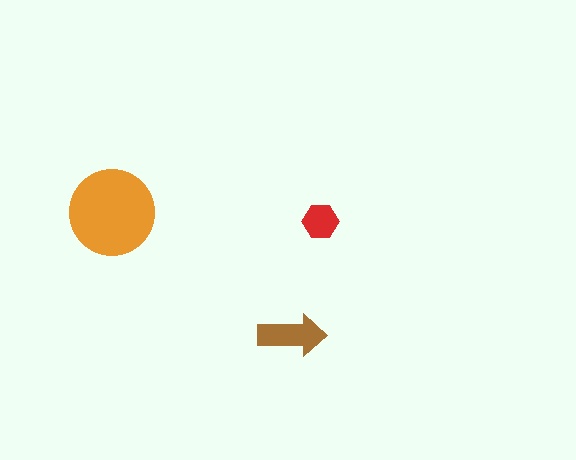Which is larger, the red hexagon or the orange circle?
The orange circle.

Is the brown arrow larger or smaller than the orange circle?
Smaller.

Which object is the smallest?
The red hexagon.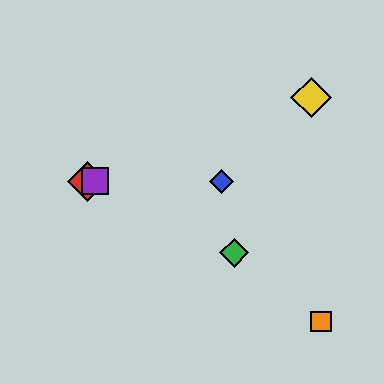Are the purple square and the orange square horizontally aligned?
No, the purple square is at y≈181 and the orange square is at y≈322.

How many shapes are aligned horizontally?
3 shapes (the red diamond, the blue diamond, the purple square) are aligned horizontally.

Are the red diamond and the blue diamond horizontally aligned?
Yes, both are at y≈181.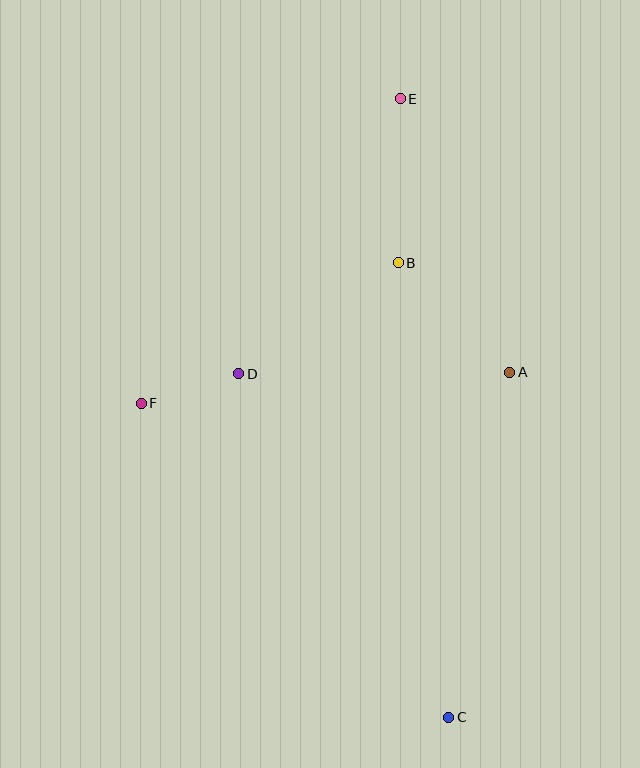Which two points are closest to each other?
Points D and F are closest to each other.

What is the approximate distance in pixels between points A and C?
The distance between A and C is approximately 350 pixels.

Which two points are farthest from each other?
Points C and E are farthest from each other.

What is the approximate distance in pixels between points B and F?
The distance between B and F is approximately 293 pixels.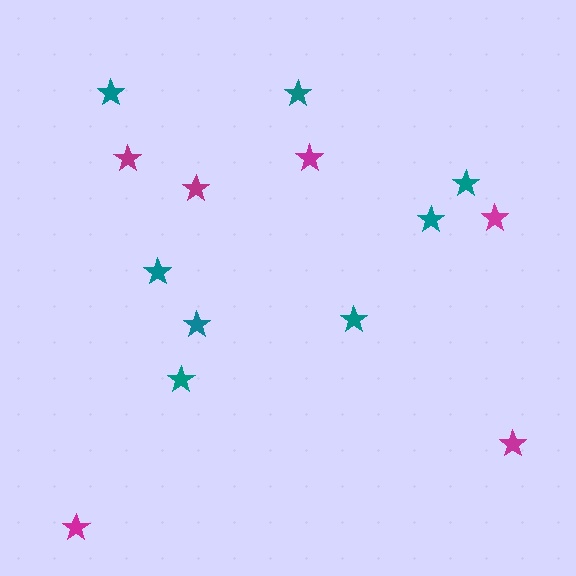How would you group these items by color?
There are 2 groups: one group of teal stars (8) and one group of magenta stars (6).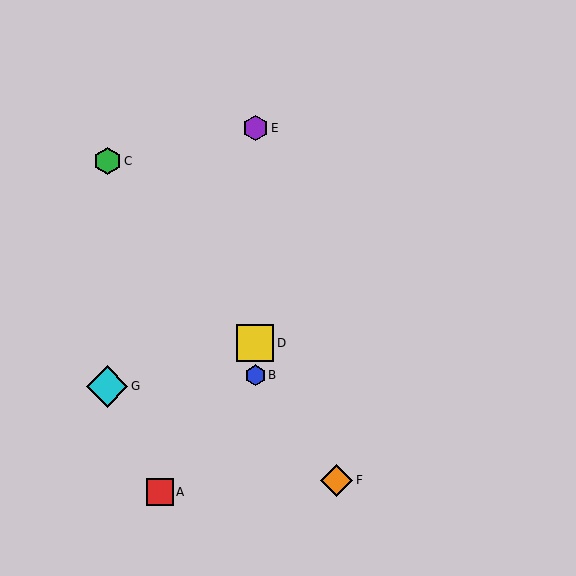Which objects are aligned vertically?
Objects B, D, E are aligned vertically.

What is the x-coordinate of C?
Object C is at x≈108.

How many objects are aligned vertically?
3 objects (B, D, E) are aligned vertically.